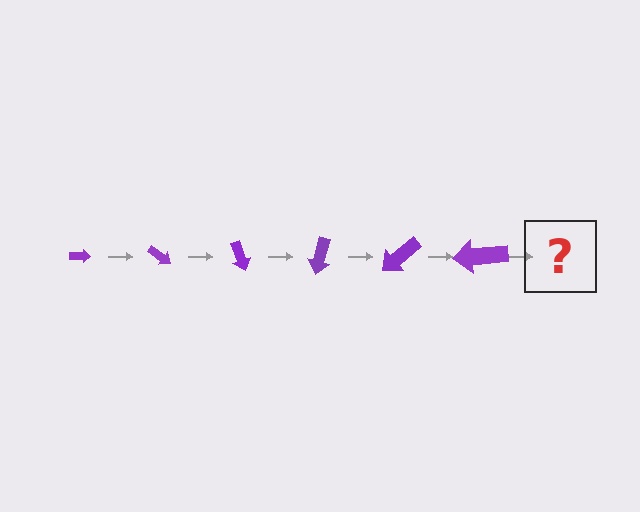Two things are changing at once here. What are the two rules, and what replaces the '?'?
The two rules are that the arrow grows larger each step and it rotates 35 degrees each step. The '?' should be an arrow, larger than the previous one and rotated 210 degrees from the start.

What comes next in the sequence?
The next element should be an arrow, larger than the previous one and rotated 210 degrees from the start.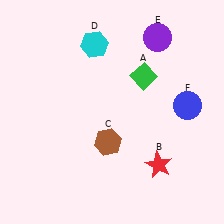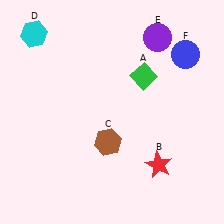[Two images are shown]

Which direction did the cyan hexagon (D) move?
The cyan hexagon (D) moved left.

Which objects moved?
The objects that moved are: the cyan hexagon (D), the blue circle (F).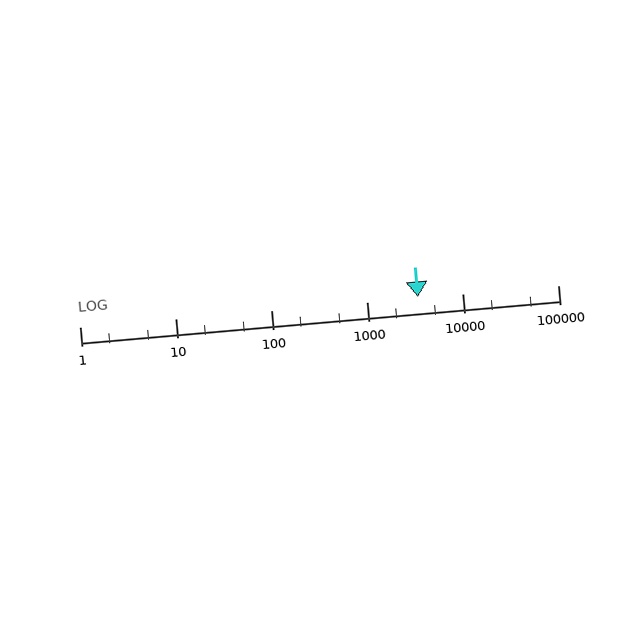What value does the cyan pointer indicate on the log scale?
The pointer indicates approximately 3400.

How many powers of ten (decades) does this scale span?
The scale spans 5 decades, from 1 to 100000.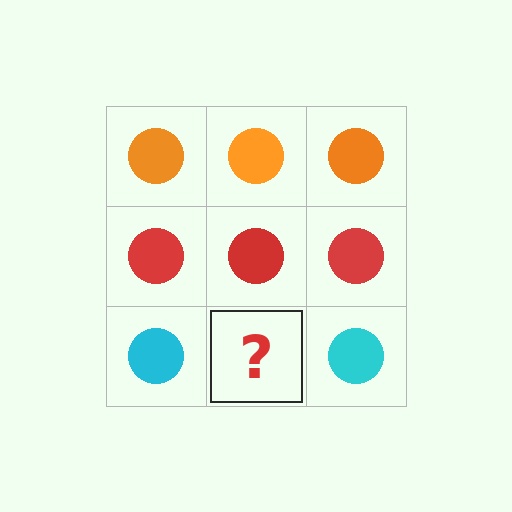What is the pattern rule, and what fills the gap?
The rule is that each row has a consistent color. The gap should be filled with a cyan circle.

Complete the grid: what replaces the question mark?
The question mark should be replaced with a cyan circle.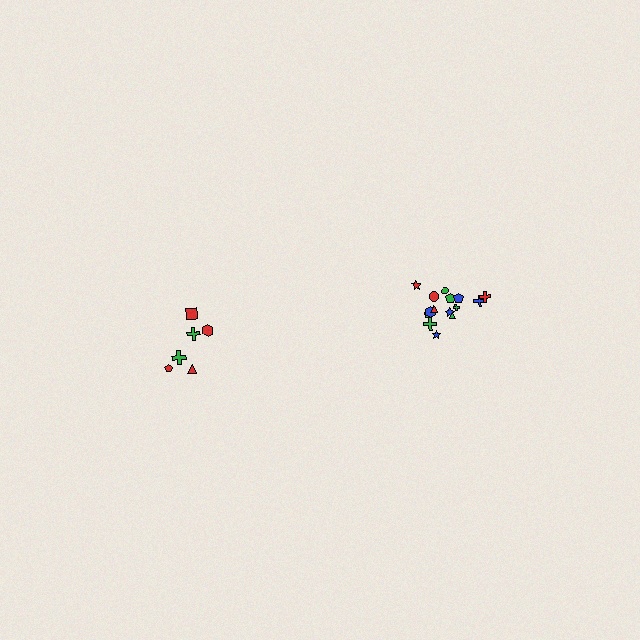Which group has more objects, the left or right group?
The right group.